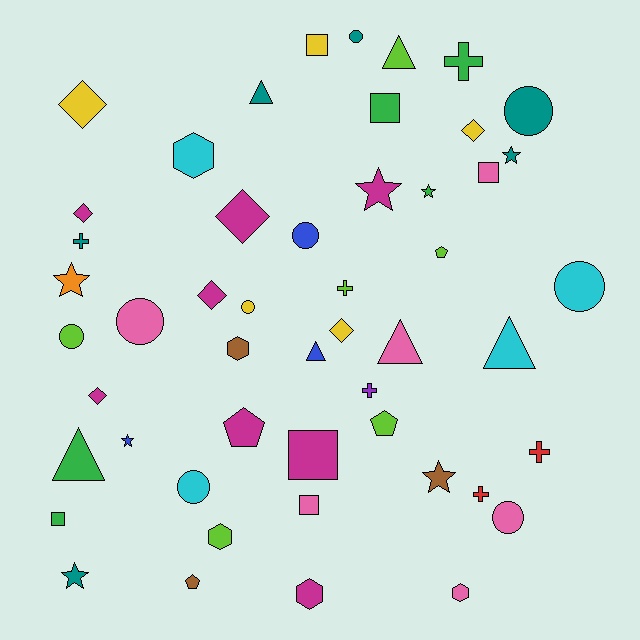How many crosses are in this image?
There are 6 crosses.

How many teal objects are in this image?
There are 6 teal objects.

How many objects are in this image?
There are 50 objects.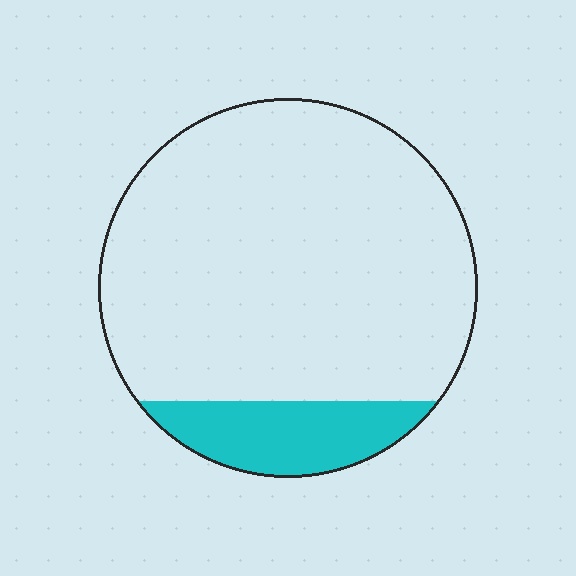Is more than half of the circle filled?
No.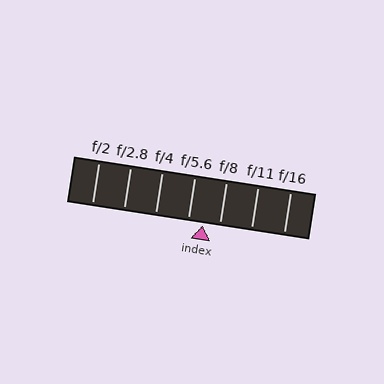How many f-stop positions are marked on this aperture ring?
There are 7 f-stop positions marked.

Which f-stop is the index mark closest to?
The index mark is closest to f/5.6.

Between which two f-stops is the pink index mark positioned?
The index mark is between f/5.6 and f/8.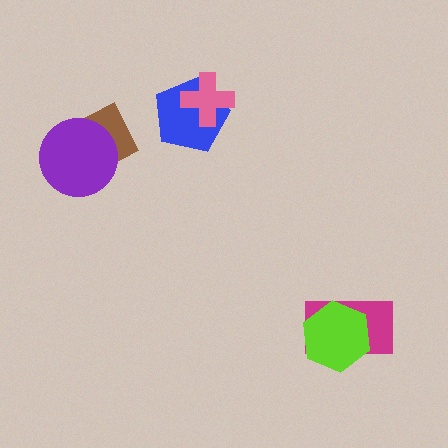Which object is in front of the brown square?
The purple circle is in front of the brown square.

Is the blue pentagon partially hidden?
Yes, it is partially covered by another shape.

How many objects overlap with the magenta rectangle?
1 object overlaps with the magenta rectangle.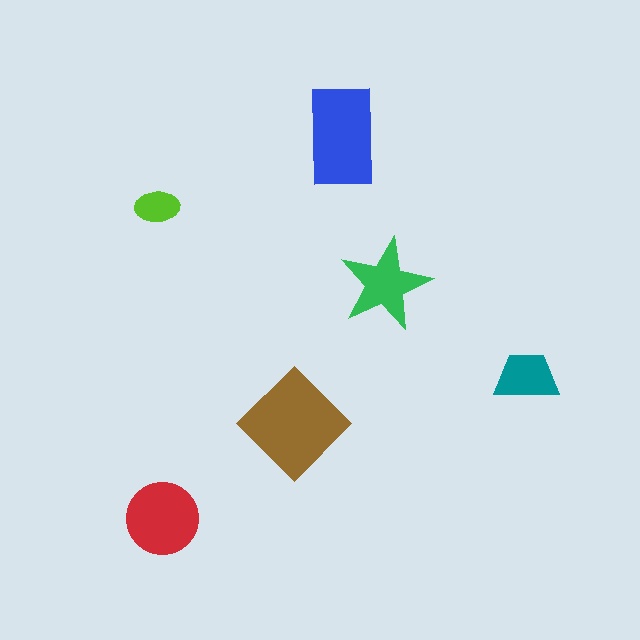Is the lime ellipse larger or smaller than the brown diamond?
Smaller.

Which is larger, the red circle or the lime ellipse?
The red circle.